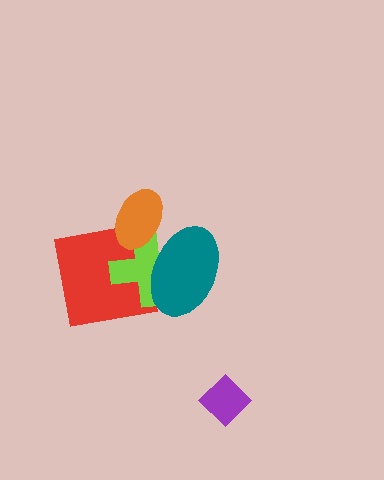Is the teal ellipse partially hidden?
Yes, it is partially covered by another shape.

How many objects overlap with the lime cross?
3 objects overlap with the lime cross.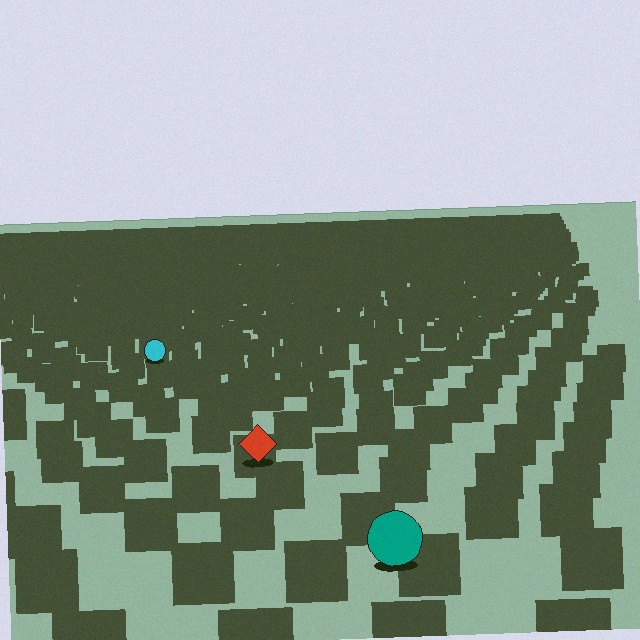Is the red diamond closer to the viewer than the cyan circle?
Yes. The red diamond is closer — you can tell from the texture gradient: the ground texture is coarser near it.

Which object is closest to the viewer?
The teal circle is closest. The texture marks near it are larger and more spread out.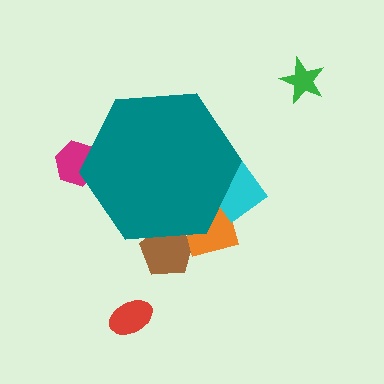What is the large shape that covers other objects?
A teal hexagon.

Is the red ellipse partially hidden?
No, the red ellipse is fully visible.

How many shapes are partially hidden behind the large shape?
4 shapes are partially hidden.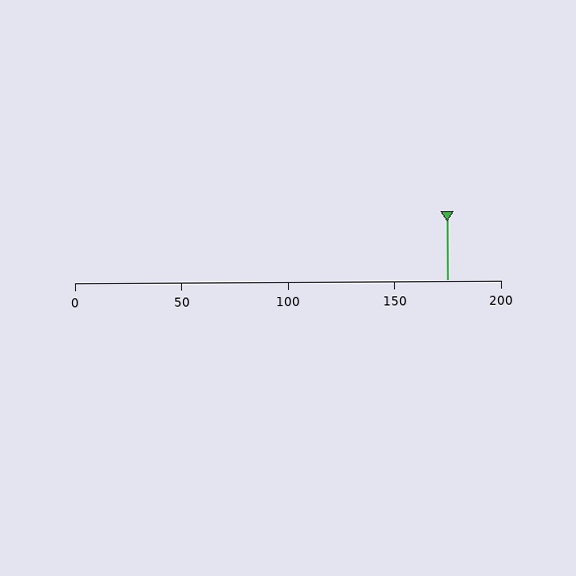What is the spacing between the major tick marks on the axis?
The major ticks are spaced 50 apart.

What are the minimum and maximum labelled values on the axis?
The axis runs from 0 to 200.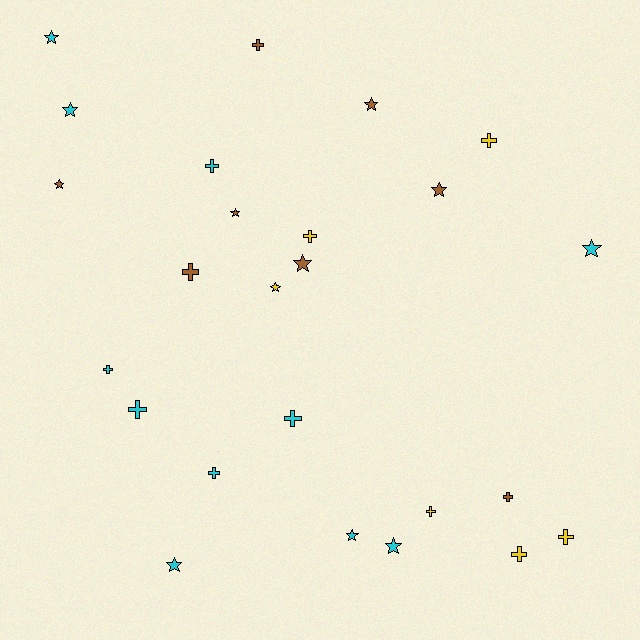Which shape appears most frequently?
Cross, with 13 objects.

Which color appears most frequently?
Cyan, with 11 objects.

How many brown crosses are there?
There are 3 brown crosses.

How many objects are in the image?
There are 25 objects.